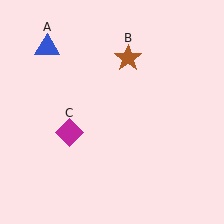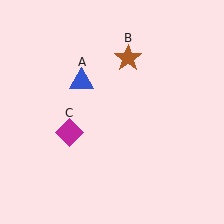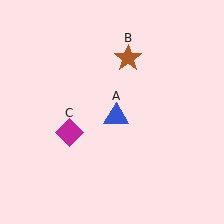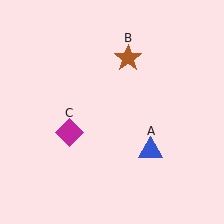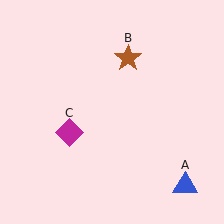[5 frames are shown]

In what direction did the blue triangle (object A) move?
The blue triangle (object A) moved down and to the right.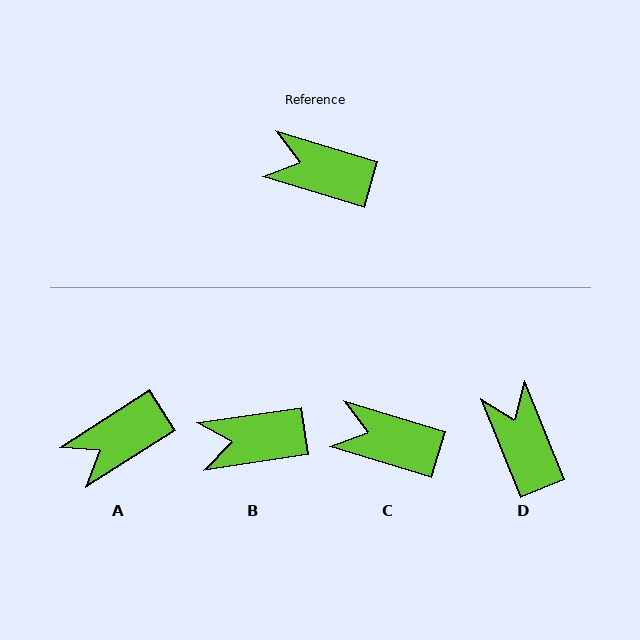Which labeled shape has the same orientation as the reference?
C.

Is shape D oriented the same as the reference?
No, it is off by about 51 degrees.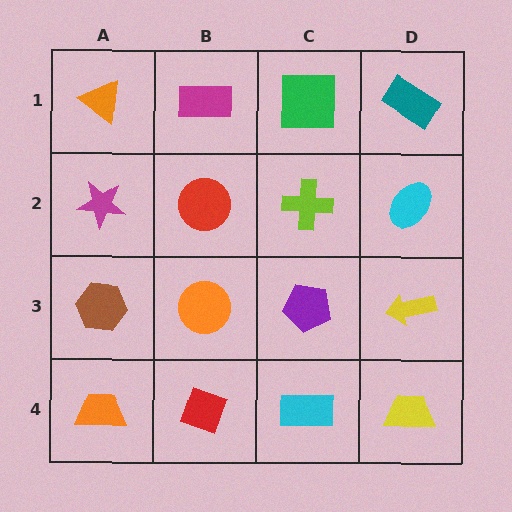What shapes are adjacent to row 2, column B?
A magenta rectangle (row 1, column B), an orange circle (row 3, column B), a magenta star (row 2, column A), a lime cross (row 2, column C).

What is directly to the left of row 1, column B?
An orange triangle.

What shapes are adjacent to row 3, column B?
A red circle (row 2, column B), a red diamond (row 4, column B), a brown hexagon (row 3, column A), a purple pentagon (row 3, column C).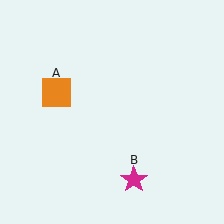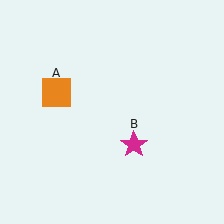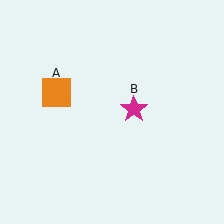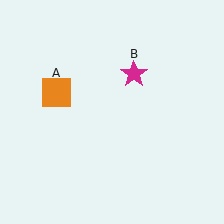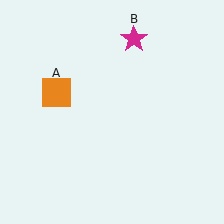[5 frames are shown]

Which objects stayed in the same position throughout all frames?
Orange square (object A) remained stationary.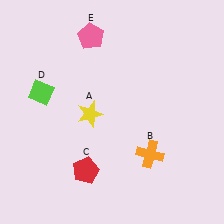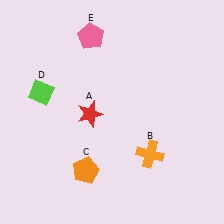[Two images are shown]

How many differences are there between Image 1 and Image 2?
There are 2 differences between the two images.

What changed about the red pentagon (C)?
In Image 1, C is red. In Image 2, it changed to orange.